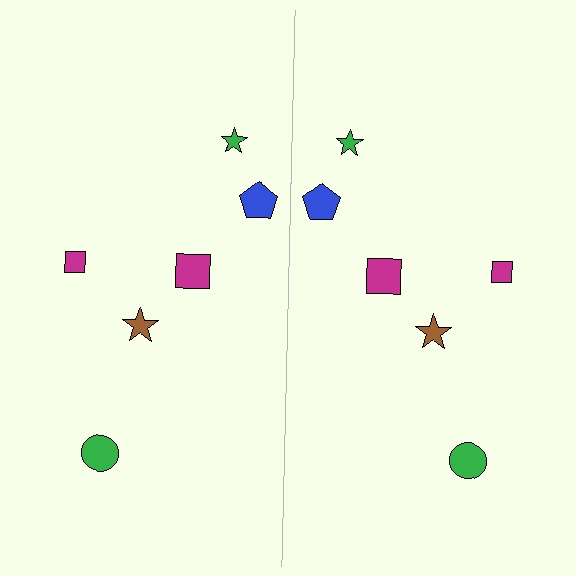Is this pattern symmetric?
Yes, this pattern has bilateral (reflection) symmetry.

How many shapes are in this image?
There are 12 shapes in this image.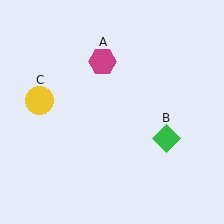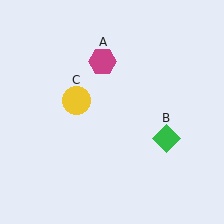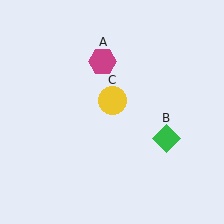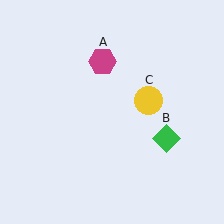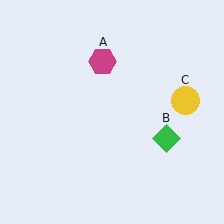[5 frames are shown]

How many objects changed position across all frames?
1 object changed position: yellow circle (object C).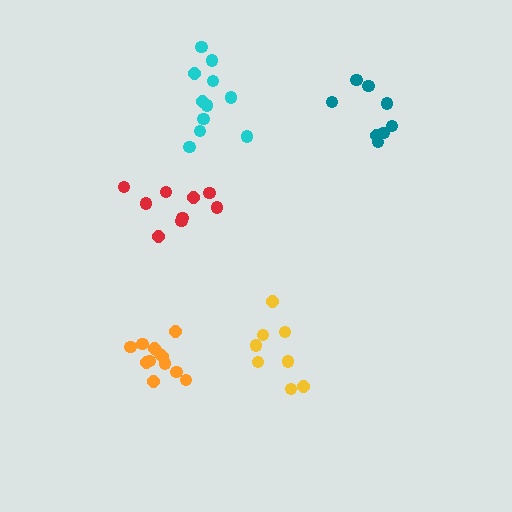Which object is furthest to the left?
The orange cluster is leftmost.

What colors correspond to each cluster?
The clusters are colored: yellow, teal, red, orange, cyan.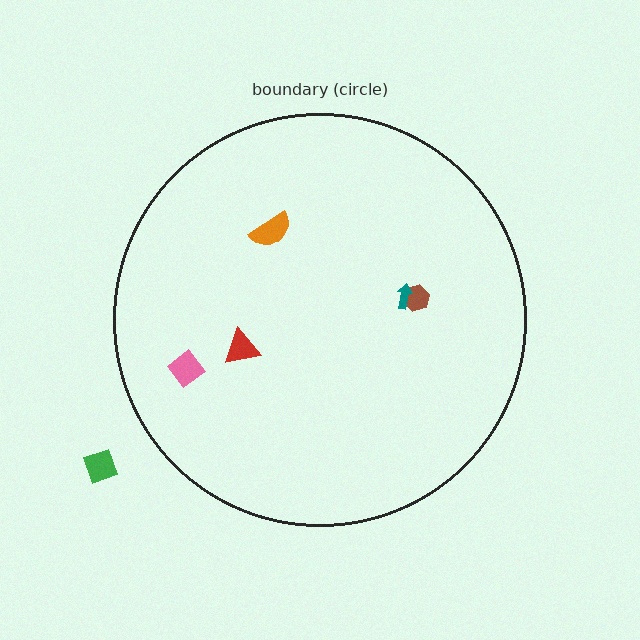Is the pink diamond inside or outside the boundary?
Inside.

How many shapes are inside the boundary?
5 inside, 1 outside.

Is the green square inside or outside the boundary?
Outside.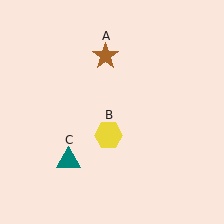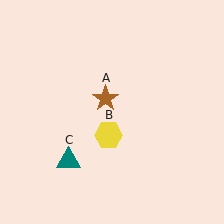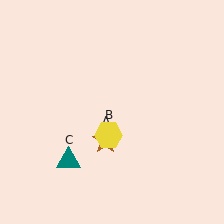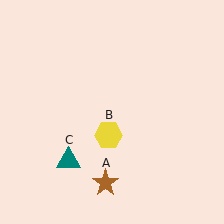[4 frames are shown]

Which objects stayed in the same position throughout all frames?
Yellow hexagon (object B) and teal triangle (object C) remained stationary.